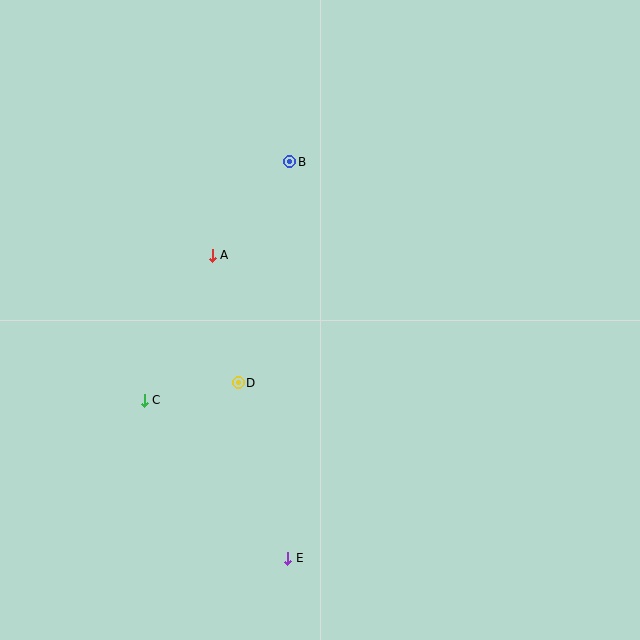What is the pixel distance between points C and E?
The distance between C and E is 214 pixels.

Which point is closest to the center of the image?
Point D at (238, 383) is closest to the center.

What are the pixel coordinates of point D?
Point D is at (238, 383).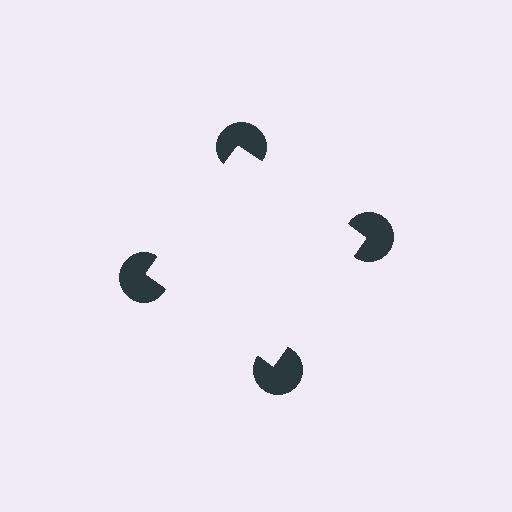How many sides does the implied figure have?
4 sides.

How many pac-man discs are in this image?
There are 4 — one at each vertex of the illusory square.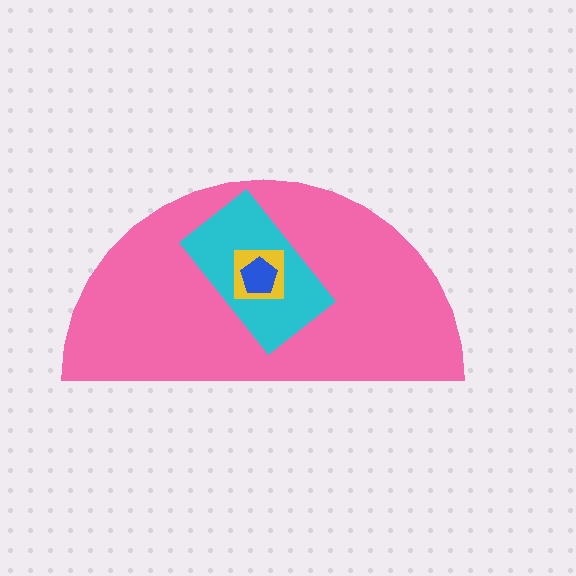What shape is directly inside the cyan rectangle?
The yellow square.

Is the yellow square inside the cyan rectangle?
Yes.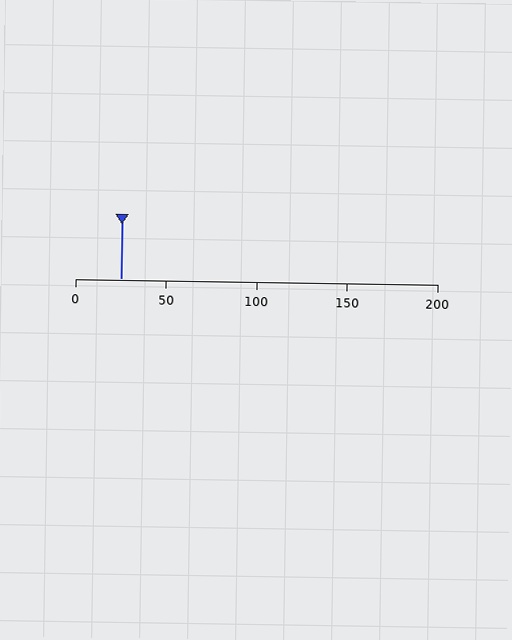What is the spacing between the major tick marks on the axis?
The major ticks are spaced 50 apart.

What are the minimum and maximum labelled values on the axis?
The axis runs from 0 to 200.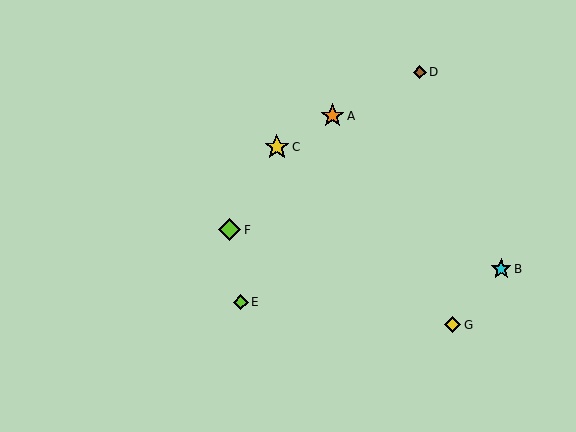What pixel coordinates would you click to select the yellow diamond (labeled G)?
Click at (453, 325) to select the yellow diamond G.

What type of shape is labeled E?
Shape E is a lime diamond.